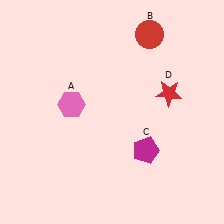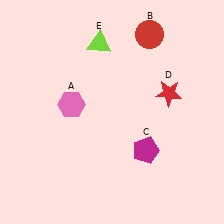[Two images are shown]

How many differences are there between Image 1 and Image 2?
There is 1 difference between the two images.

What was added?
A lime triangle (E) was added in Image 2.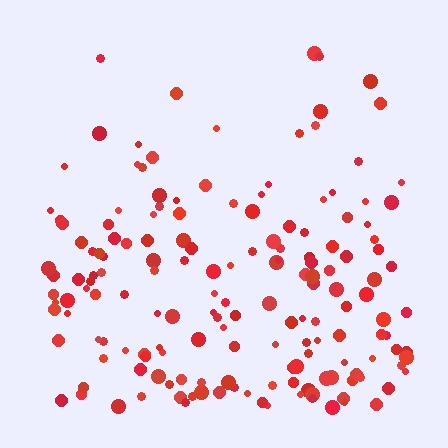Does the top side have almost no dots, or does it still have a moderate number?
Still a moderate number, just noticeably fewer than the bottom.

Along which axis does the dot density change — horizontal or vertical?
Vertical.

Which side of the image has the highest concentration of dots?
The bottom.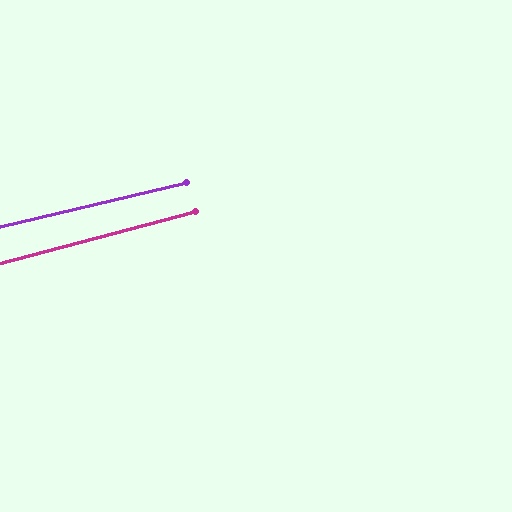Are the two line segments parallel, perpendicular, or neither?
Parallel — their directions differ by only 1.5°.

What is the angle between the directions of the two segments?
Approximately 2 degrees.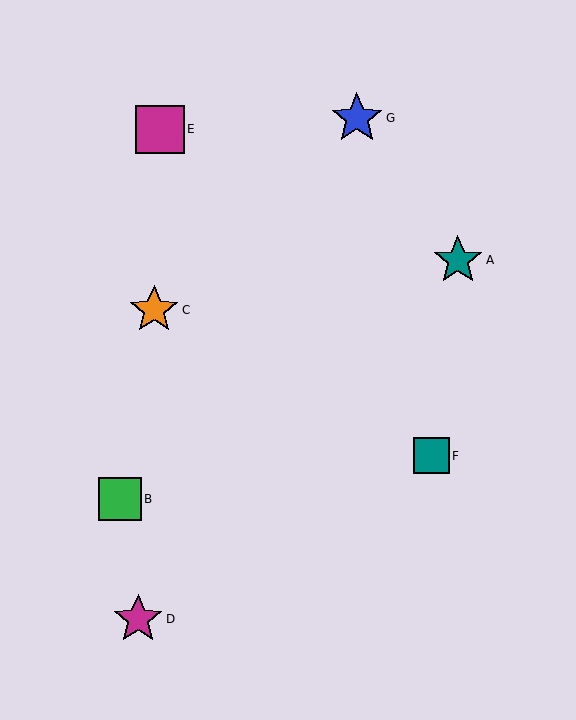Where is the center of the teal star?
The center of the teal star is at (458, 260).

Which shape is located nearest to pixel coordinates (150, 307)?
The orange star (labeled C) at (154, 310) is nearest to that location.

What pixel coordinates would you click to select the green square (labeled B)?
Click at (120, 499) to select the green square B.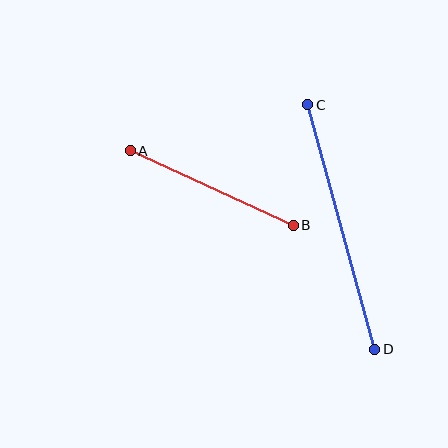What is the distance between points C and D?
The distance is approximately 254 pixels.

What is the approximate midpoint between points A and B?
The midpoint is at approximately (212, 188) pixels.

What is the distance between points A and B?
The distance is approximately 179 pixels.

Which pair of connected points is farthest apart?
Points C and D are farthest apart.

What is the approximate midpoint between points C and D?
The midpoint is at approximately (341, 227) pixels.